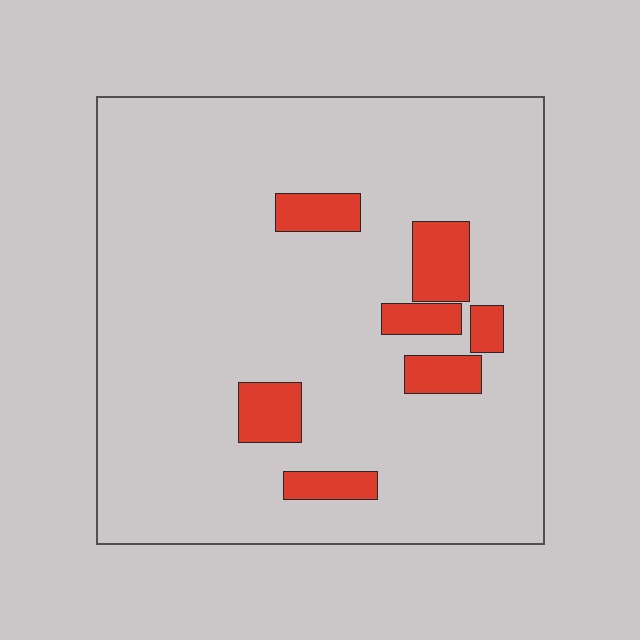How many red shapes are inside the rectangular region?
7.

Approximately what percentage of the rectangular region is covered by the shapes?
Approximately 10%.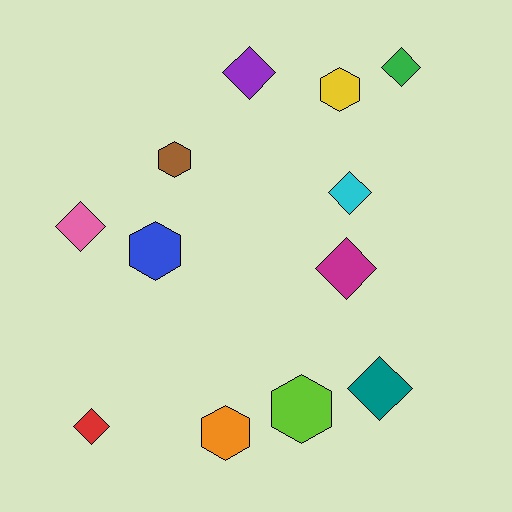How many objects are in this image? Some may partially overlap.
There are 12 objects.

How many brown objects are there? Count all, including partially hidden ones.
There is 1 brown object.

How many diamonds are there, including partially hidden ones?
There are 7 diamonds.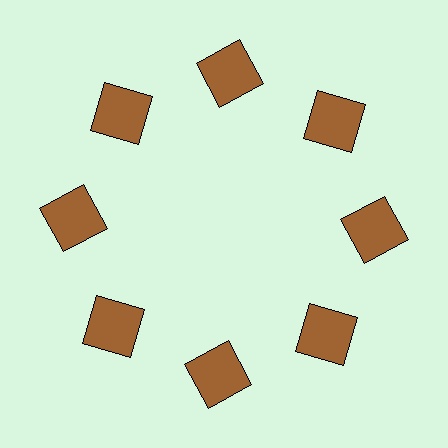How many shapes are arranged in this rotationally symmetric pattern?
There are 8 shapes, arranged in 8 groups of 1.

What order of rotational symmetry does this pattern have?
This pattern has 8-fold rotational symmetry.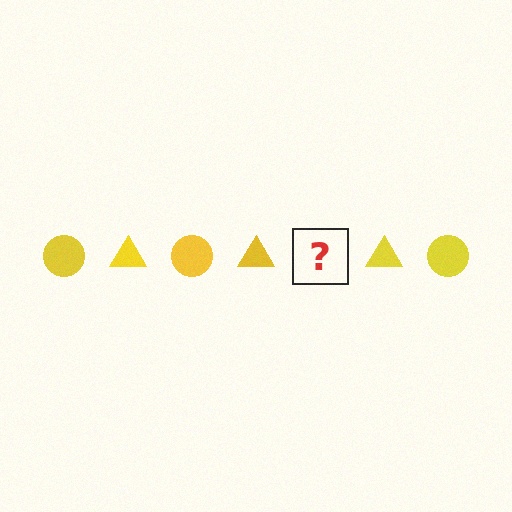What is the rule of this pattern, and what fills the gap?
The rule is that the pattern cycles through circle, triangle shapes in yellow. The gap should be filled with a yellow circle.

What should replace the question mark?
The question mark should be replaced with a yellow circle.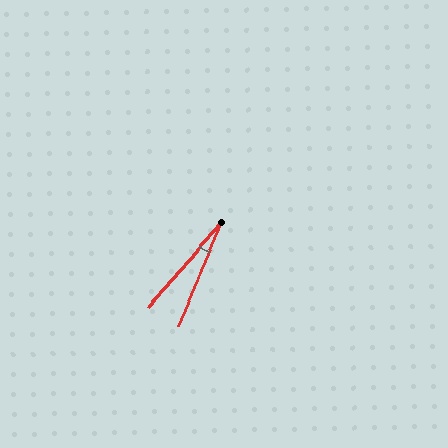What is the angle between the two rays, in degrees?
Approximately 19 degrees.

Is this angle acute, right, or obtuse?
It is acute.